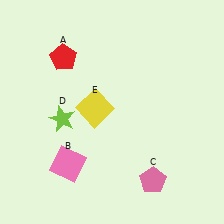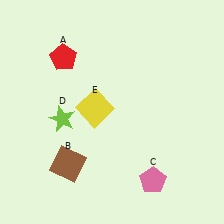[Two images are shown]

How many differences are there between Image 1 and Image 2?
There is 1 difference between the two images.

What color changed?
The square (B) changed from pink in Image 1 to brown in Image 2.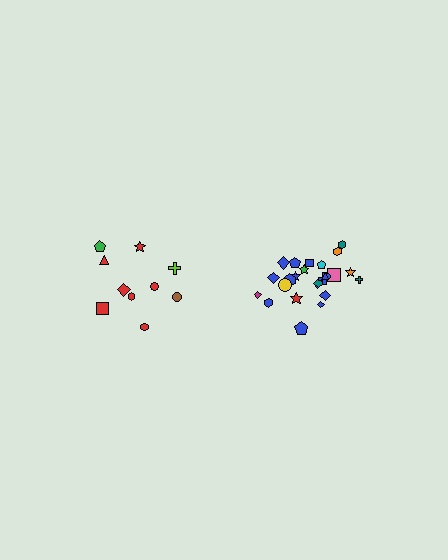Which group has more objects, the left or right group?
The right group.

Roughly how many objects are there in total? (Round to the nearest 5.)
Roughly 35 objects in total.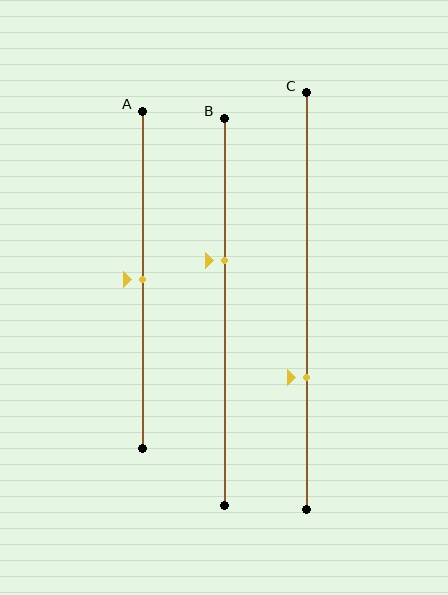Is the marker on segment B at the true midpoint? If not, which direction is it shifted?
No, the marker on segment B is shifted upward by about 13% of the segment length.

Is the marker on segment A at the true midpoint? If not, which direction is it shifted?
Yes, the marker on segment A is at the true midpoint.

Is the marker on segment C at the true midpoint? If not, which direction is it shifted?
No, the marker on segment C is shifted downward by about 18% of the segment length.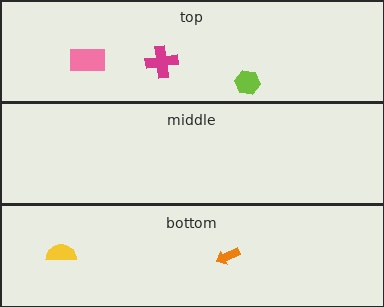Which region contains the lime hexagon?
The top region.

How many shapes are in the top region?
3.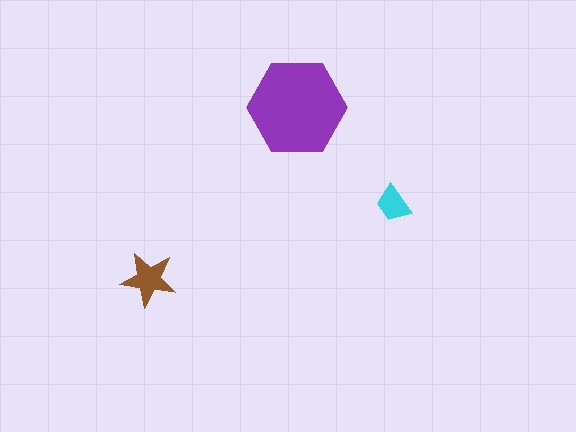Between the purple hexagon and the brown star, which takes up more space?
The purple hexagon.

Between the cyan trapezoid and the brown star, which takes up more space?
The brown star.